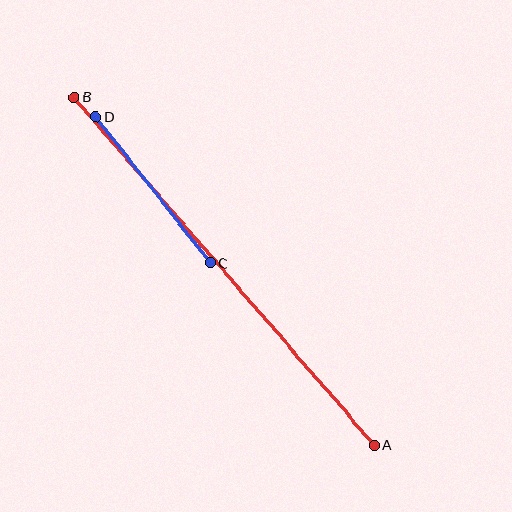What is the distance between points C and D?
The distance is approximately 186 pixels.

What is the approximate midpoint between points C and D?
The midpoint is at approximately (153, 190) pixels.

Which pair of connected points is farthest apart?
Points A and B are farthest apart.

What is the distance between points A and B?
The distance is approximately 459 pixels.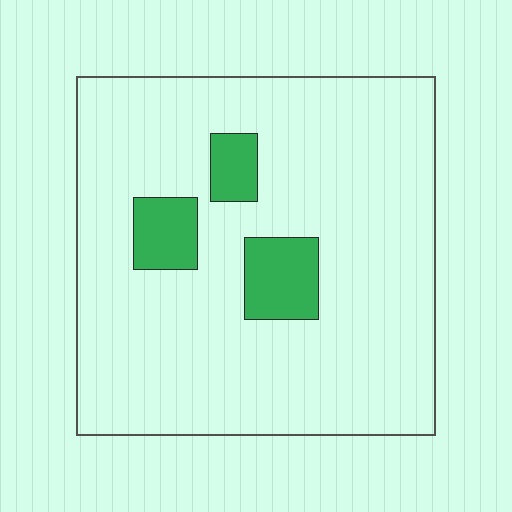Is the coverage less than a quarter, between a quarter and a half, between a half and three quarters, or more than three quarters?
Less than a quarter.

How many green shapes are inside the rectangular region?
3.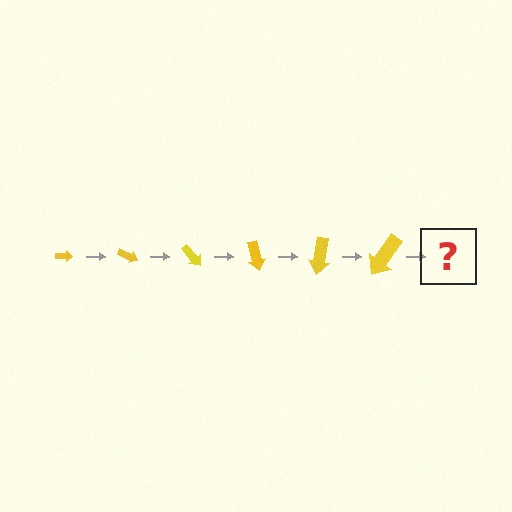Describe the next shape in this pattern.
It should be an arrow, larger than the previous one and rotated 150 degrees from the start.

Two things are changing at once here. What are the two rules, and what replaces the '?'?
The two rules are that the arrow grows larger each step and it rotates 25 degrees each step. The '?' should be an arrow, larger than the previous one and rotated 150 degrees from the start.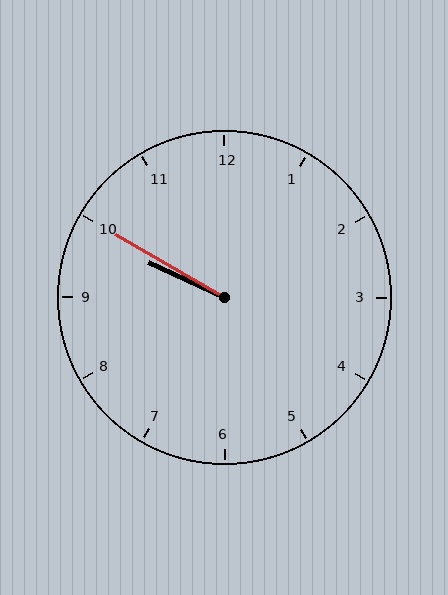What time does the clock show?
9:50.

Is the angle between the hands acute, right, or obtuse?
It is acute.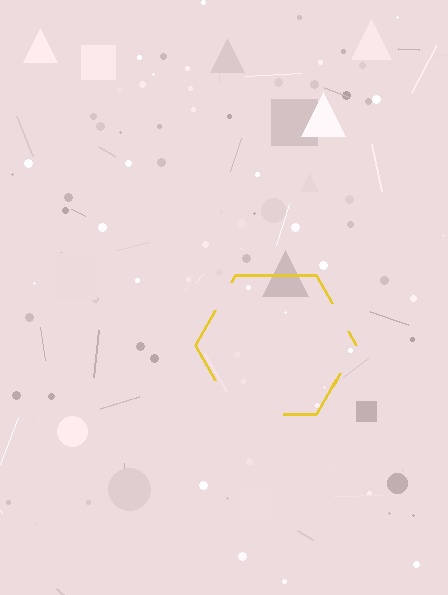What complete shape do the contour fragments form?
The contour fragments form a hexagon.